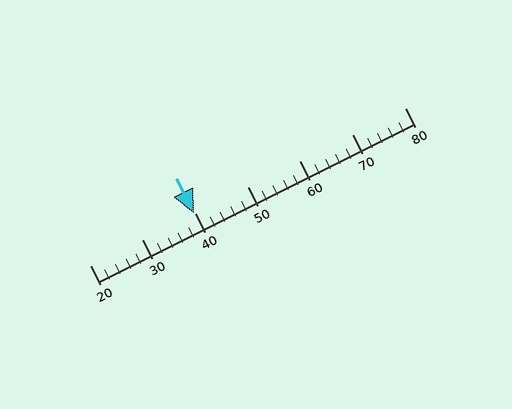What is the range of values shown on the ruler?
The ruler shows values from 20 to 80.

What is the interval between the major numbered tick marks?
The major tick marks are spaced 10 units apart.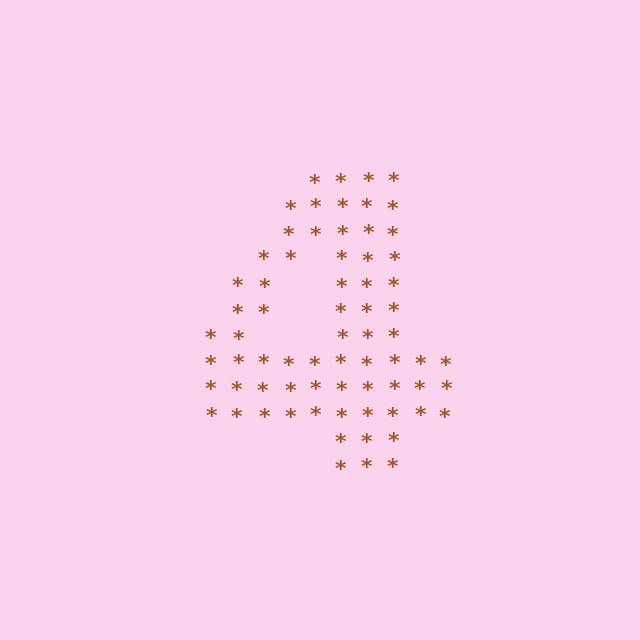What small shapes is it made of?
It is made of small asterisks.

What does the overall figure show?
The overall figure shows the digit 4.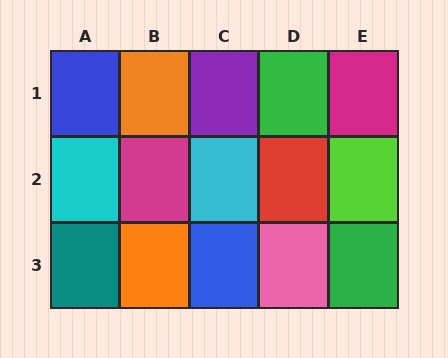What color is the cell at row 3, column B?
Orange.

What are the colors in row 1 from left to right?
Blue, orange, purple, green, magenta.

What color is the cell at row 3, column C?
Blue.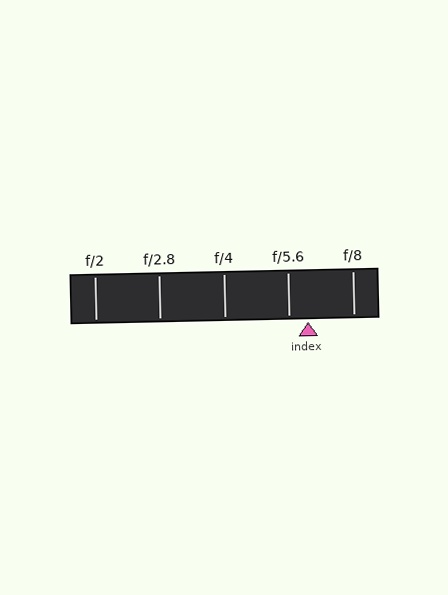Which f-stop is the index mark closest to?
The index mark is closest to f/5.6.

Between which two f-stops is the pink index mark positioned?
The index mark is between f/5.6 and f/8.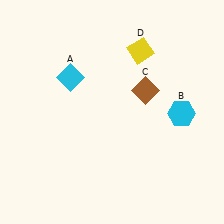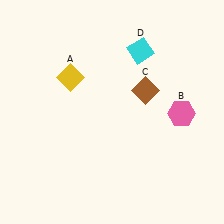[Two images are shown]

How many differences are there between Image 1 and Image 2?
There are 3 differences between the two images.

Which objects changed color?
A changed from cyan to yellow. B changed from cyan to pink. D changed from yellow to cyan.